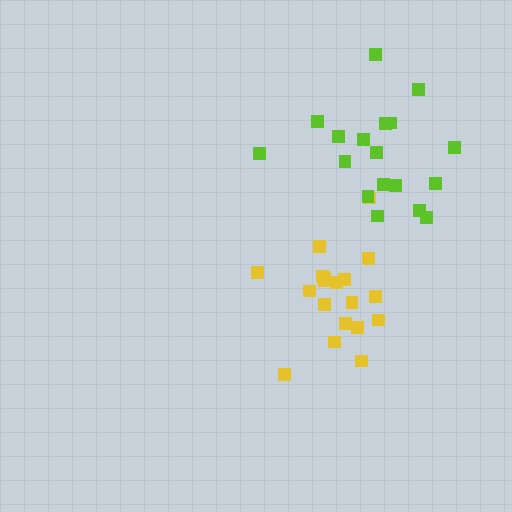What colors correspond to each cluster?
The clusters are colored: yellow, lime.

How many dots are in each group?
Group 1: 19 dots, Group 2: 18 dots (37 total).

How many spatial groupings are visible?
There are 2 spatial groupings.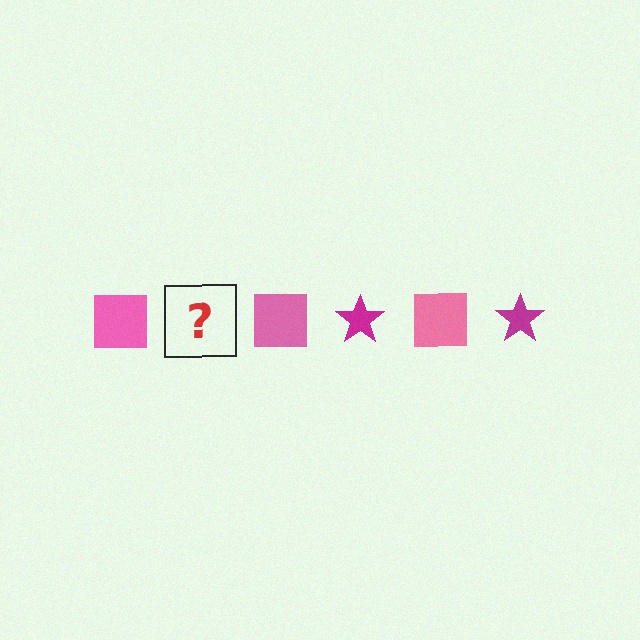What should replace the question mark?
The question mark should be replaced with a magenta star.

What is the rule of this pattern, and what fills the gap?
The rule is that the pattern alternates between pink square and magenta star. The gap should be filled with a magenta star.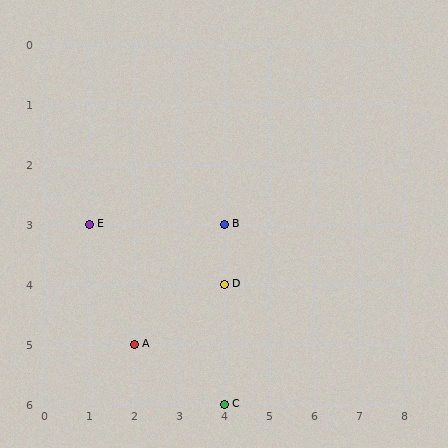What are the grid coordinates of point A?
Point A is at grid coordinates (2, 5).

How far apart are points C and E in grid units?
Points C and E are 3 columns and 3 rows apart (about 4.2 grid units diagonally).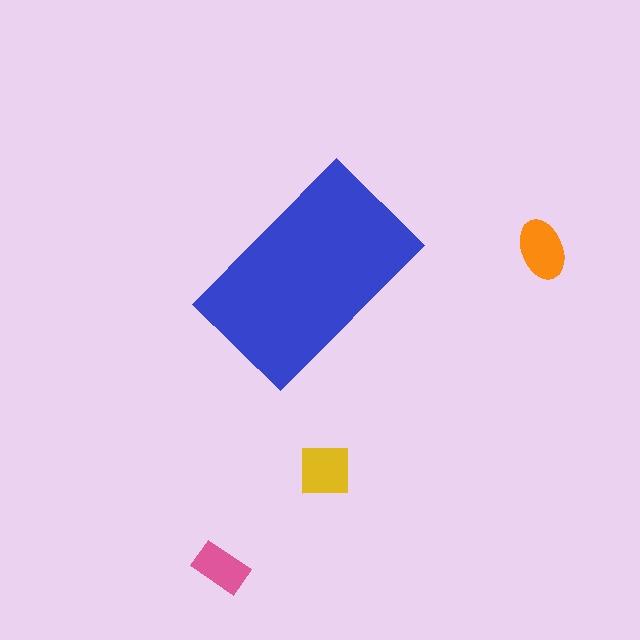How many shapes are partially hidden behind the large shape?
0 shapes are partially hidden.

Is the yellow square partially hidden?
No, the yellow square is fully visible.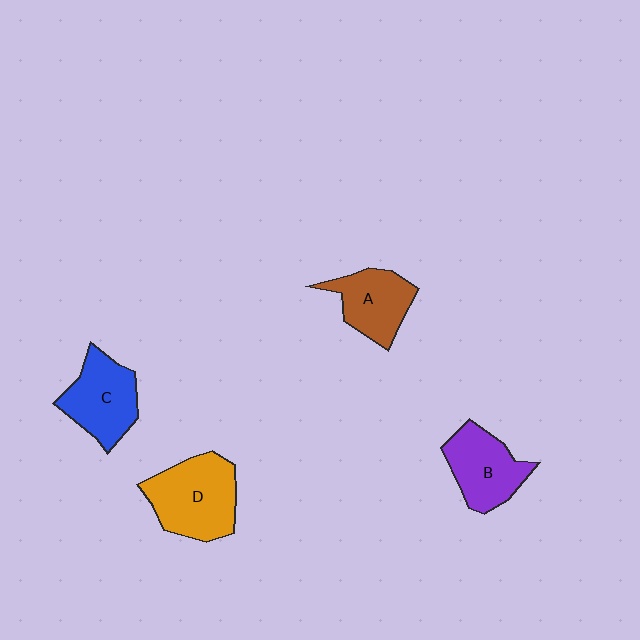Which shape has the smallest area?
Shape A (brown).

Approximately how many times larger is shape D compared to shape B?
Approximately 1.3 times.